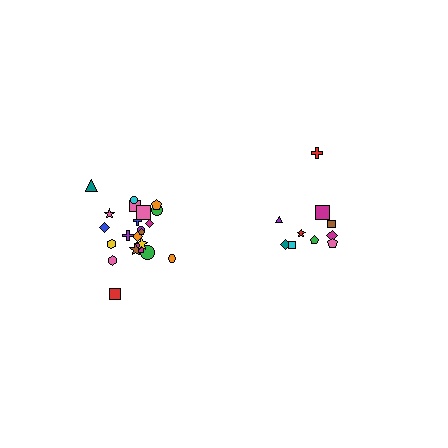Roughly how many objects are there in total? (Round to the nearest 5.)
Roughly 30 objects in total.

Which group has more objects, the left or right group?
The left group.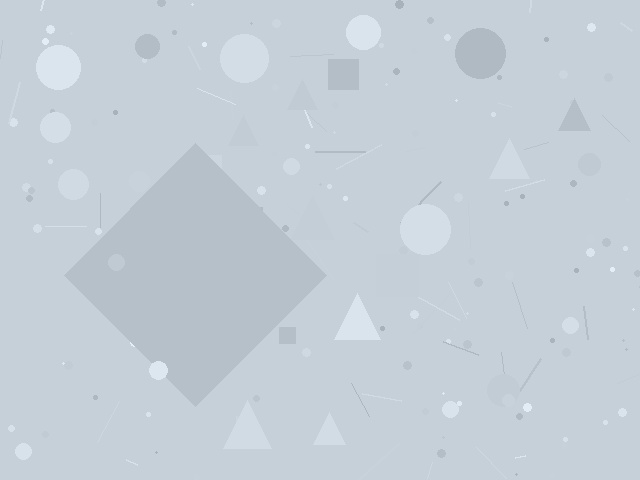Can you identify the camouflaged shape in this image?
The camouflaged shape is a diamond.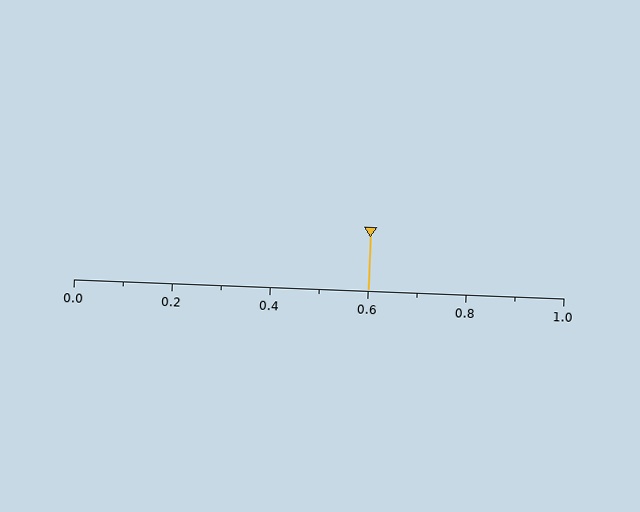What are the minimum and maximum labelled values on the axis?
The axis runs from 0.0 to 1.0.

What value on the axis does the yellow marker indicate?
The marker indicates approximately 0.6.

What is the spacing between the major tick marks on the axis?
The major ticks are spaced 0.2 apart.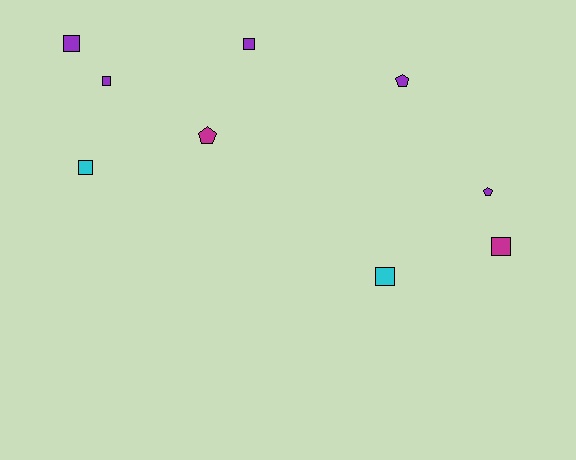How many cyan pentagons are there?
There are no cyan pentagons.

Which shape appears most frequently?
Square, with 6 objects.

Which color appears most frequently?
Purple, with 5 objects.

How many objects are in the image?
There are 9 objects.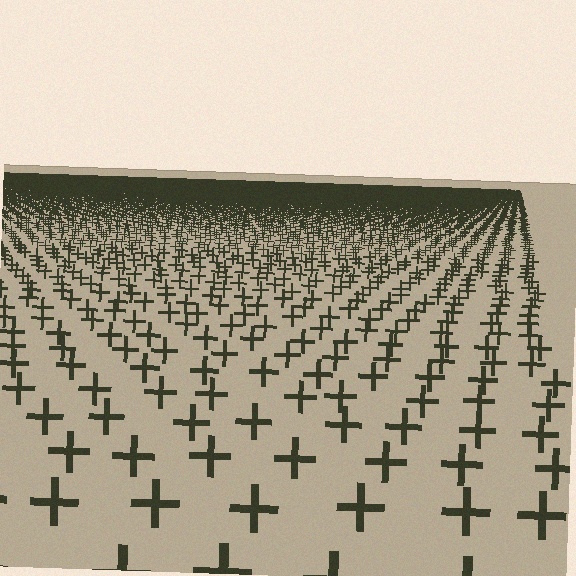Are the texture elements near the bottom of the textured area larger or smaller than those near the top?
Larger. Near the bottom, elements are closer to the viewer and appear at a bigger on-screen size.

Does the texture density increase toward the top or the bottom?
Density increases toward the top.